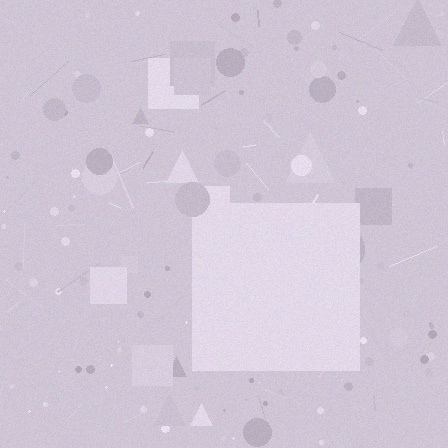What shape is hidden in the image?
A square is hidden in the image.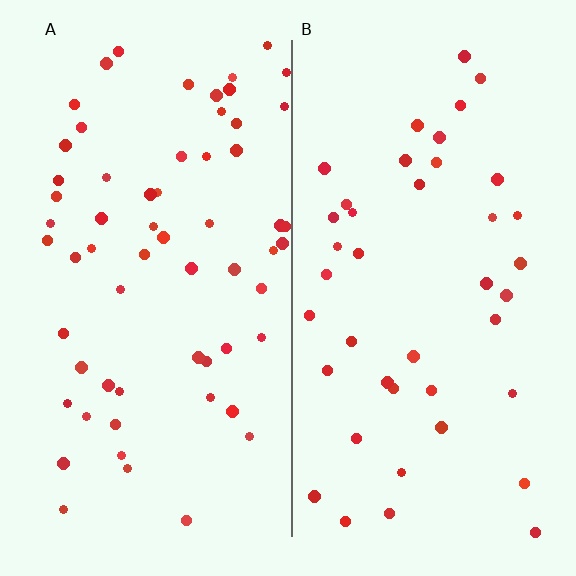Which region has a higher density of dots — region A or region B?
A (the left).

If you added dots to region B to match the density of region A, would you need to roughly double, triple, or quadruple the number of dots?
Approximately double.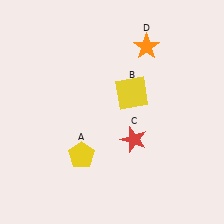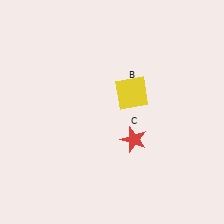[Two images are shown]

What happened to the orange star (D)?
The orange star (D) was removed in Image 2. It was in the top-right area of Image 1.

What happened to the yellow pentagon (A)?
The yellow pentagon (A) was removed in Image 2. It was in the bottom-left area of Image 1.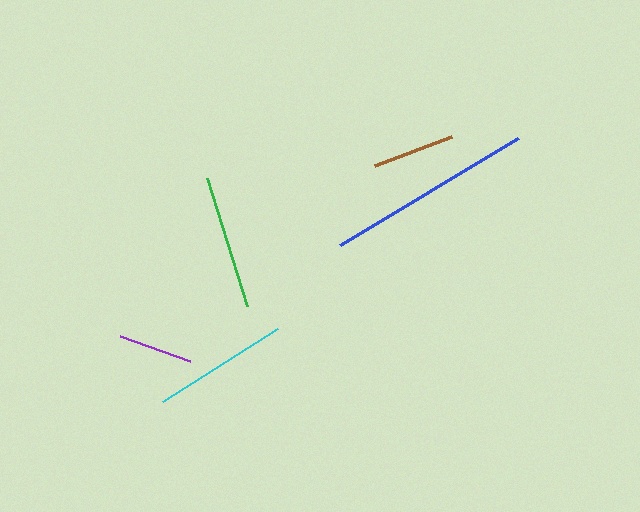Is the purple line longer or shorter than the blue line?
The blue line is longer than the purple line.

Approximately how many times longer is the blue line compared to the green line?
The blue line is approximately 1.5 times the length of the green line.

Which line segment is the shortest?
The purple line is the shortest at approximately 74 pixels.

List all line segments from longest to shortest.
From longest to shortest: blue, cyan, green, brown, purple.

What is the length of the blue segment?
The blue segment is approximately 207 pixels long.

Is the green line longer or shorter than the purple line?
The green line is longer than the purple line.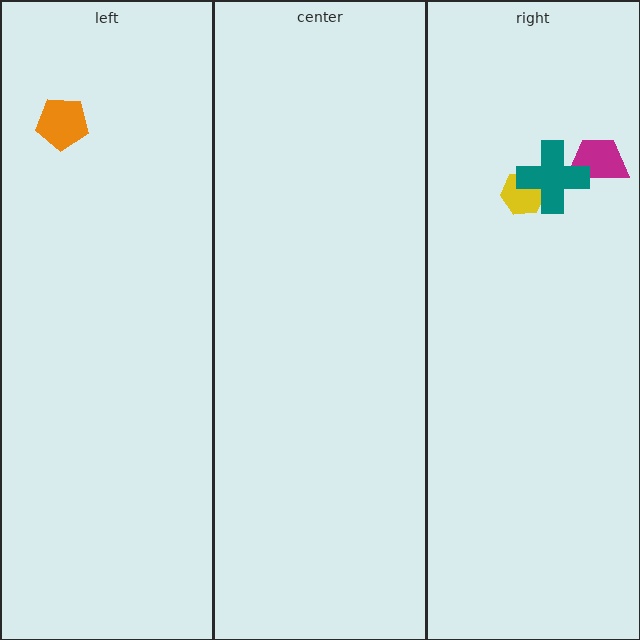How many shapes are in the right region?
3.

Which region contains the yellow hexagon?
The right region.